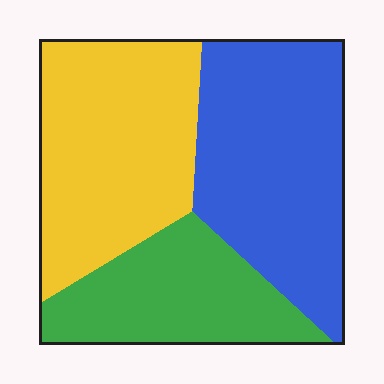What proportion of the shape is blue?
Blue takes up about three eighths (3/8) of the shape.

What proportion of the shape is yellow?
Yellow takes up about three eighths (3/8) of the shape.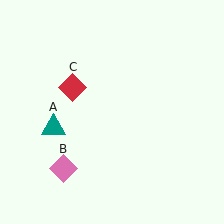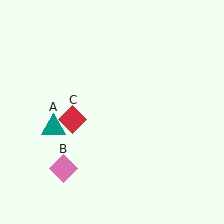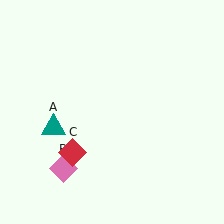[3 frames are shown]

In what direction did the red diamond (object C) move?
The red diamond (object C) moved down.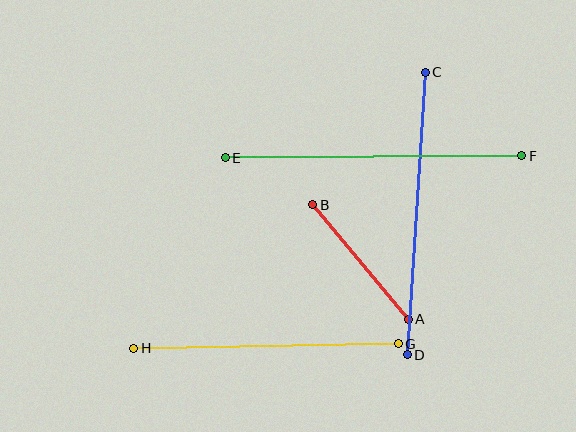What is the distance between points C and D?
The distance is approximately 283 pixels.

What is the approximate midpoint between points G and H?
The midpoint is at approximately (266, 346) pixels.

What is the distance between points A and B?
The distance is approximately 149 pixels.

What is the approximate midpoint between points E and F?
The midpoint is at approximately (374, 157) pixels.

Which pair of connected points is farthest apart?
Points E and F are farthest apart.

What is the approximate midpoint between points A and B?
The midpoint is at approximately (360, 262) pixels.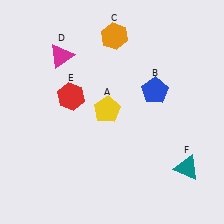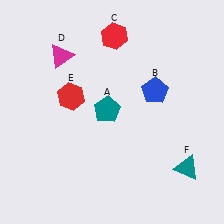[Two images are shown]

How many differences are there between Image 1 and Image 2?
There are 2 differences between the two images.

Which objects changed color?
A changed from yellow to teal. C changed from orange to red.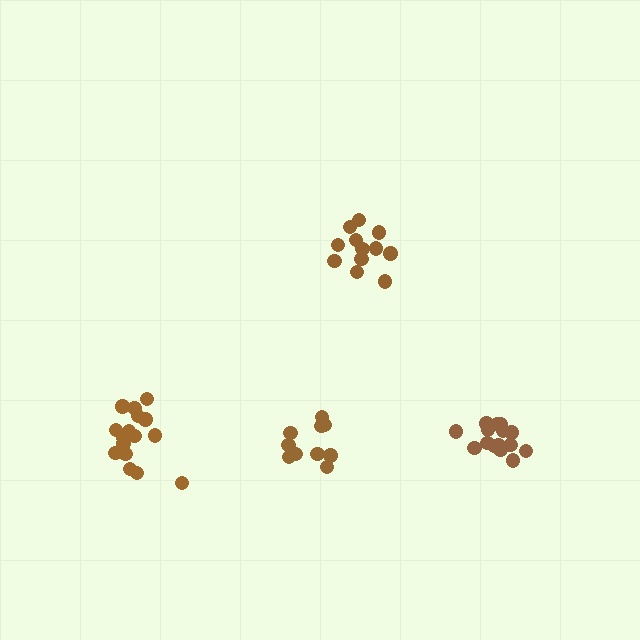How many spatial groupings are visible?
There are 4 spatial groupings.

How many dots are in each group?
Group 1: 12 dots, Group 2: 16 dots, Group 3: 10 dots, Group 4: 16 dots (54 total).